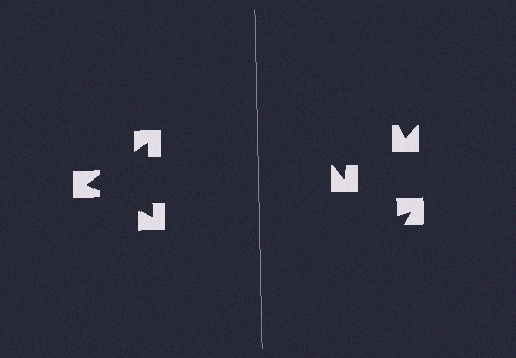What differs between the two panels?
The notched squares are positioned identically on both sides; only the wedge orientations differ. On the left they align to a triangle; on the right they are misaligned.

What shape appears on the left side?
An illusory triangle.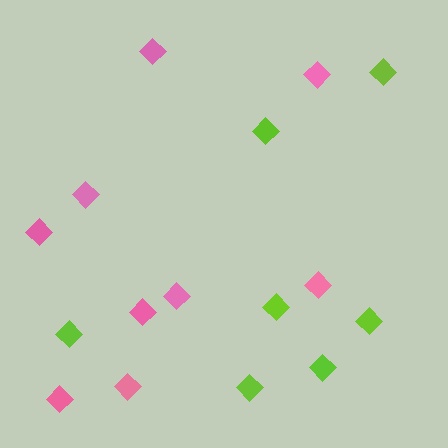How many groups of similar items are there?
There are 2 groups: one group of lime diamonds (7) and one group of pink diamonds (9).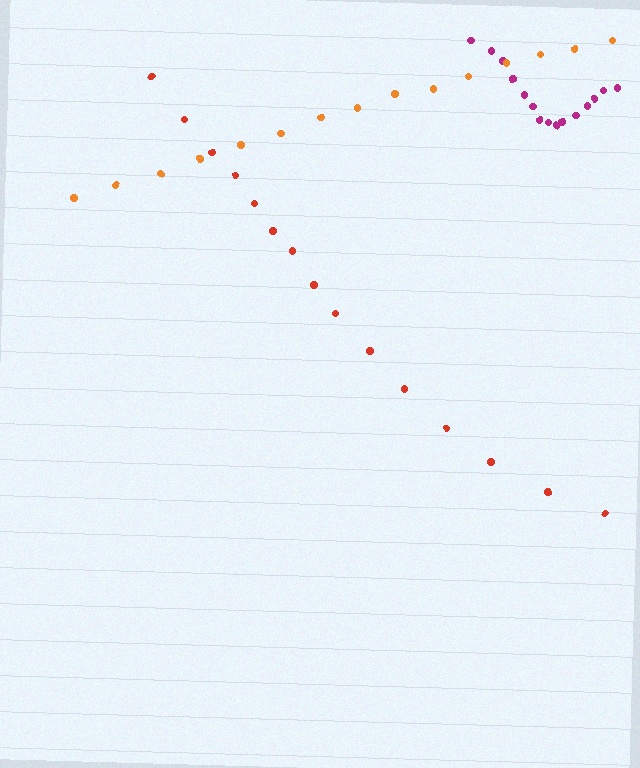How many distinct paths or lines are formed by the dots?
There are 3 distinct paths.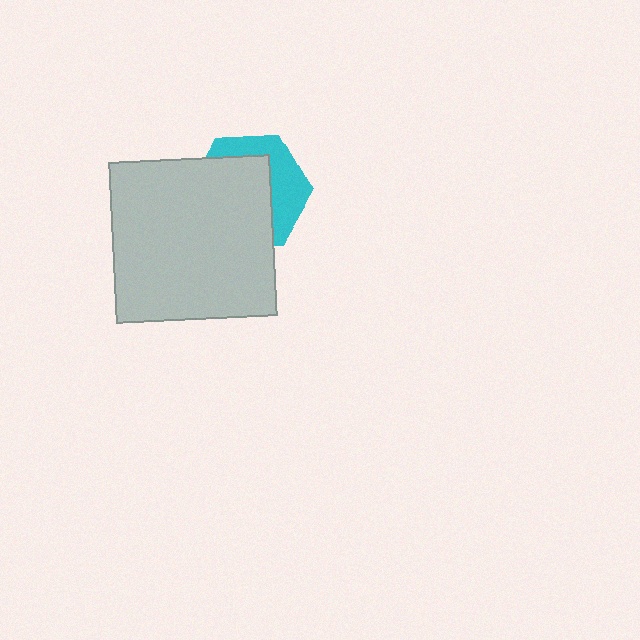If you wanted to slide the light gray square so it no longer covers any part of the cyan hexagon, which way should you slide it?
Slide it toward the lower-left — that is the most direct way to separate the two shapes.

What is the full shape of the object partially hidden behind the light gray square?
The partially hidden object is a cyan hexagon.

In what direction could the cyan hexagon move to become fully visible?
The cyan hexagon could move toward the upper-right. That would shift it out from behind the light gray square entirely.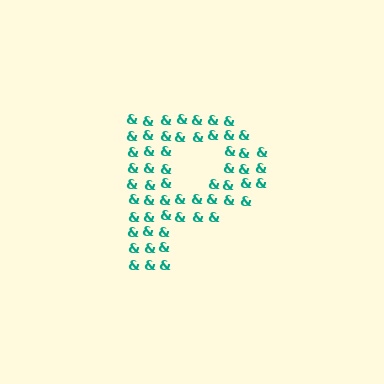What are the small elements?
The small elements are ampersands.